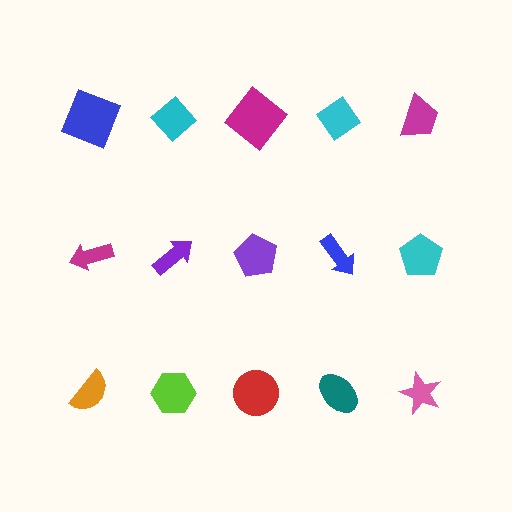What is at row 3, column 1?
An orange semicircle.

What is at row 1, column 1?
A blue square.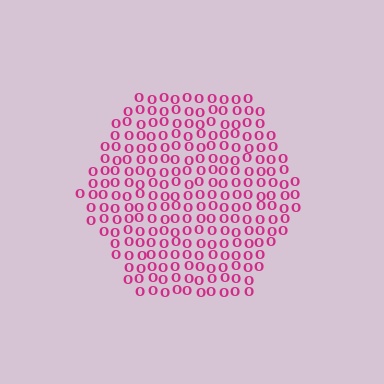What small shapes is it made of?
It is made of small letter O's.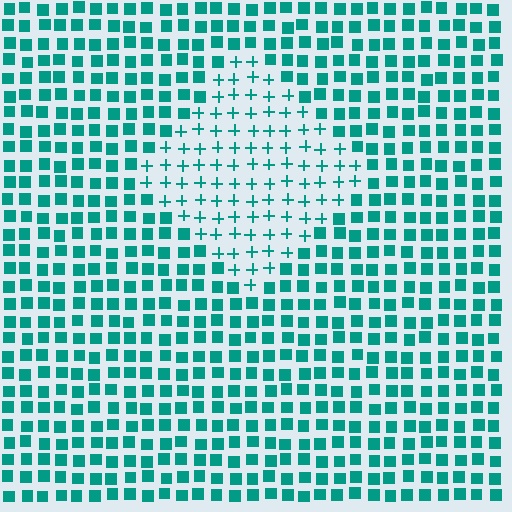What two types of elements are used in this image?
The image uses plus signs inside the diamond region and squares outside it.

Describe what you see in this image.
The image is filled with small teal elements arranged in a uniform grid. A diamond-shaped region contains plus signs, while the surrounding area contains squares. The boundary is defined purely by the change in element shape.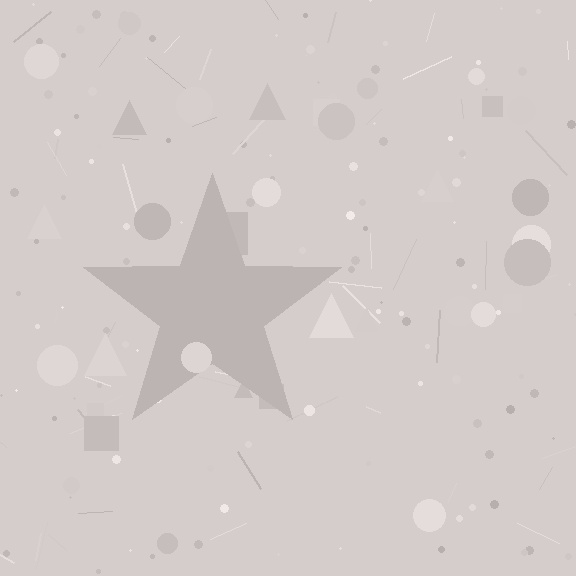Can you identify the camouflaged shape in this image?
The camouflaged shape is a star.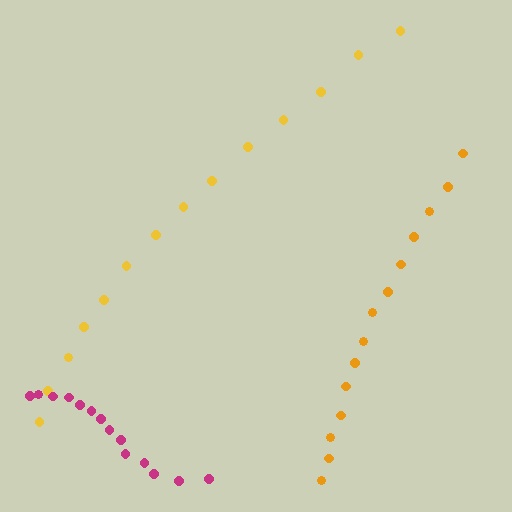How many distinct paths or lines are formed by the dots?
There are 3 distinct paths.